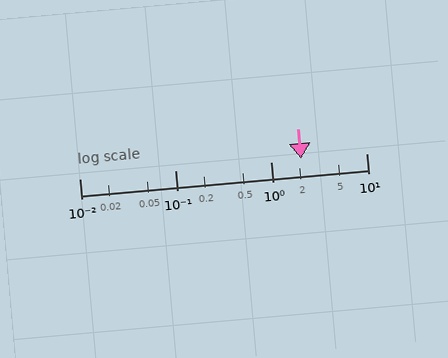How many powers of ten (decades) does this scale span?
The scale spans 3 decades, from 0.01 to 10.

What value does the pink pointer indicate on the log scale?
The pointer indicates approximately 2.1.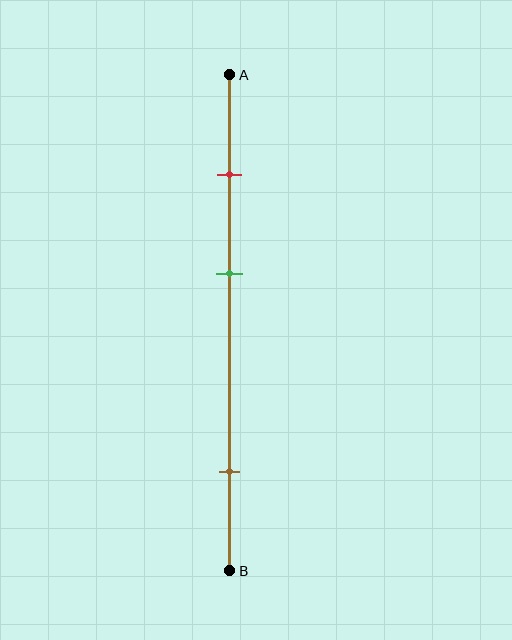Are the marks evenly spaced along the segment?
No, the marks are not evenly spaced.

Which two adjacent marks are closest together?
The red and green marks are the closest adjacent pair.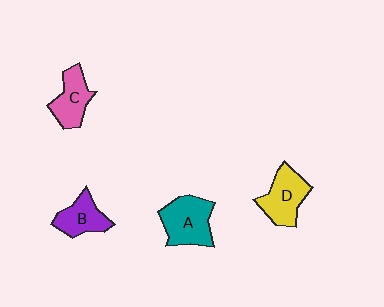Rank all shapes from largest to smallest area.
From largest to smallest: A (teal), D (yellow), C (pink), B (purple).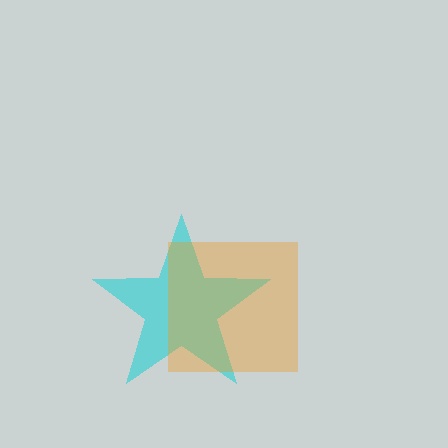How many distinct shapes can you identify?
There are 2 distinct shapes: a cyan star, an orange square.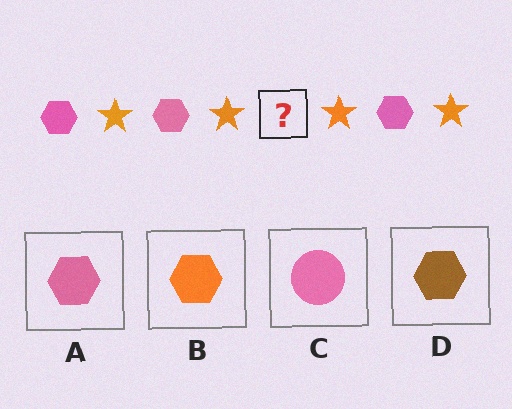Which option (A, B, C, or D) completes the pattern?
A.